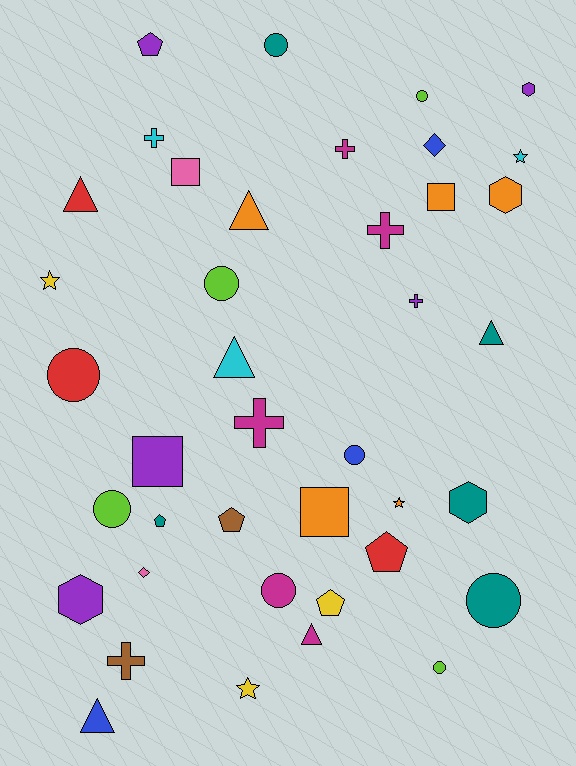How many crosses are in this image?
There are 6 crosses.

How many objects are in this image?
There are 40 objects.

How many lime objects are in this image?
There are 4 lime objects.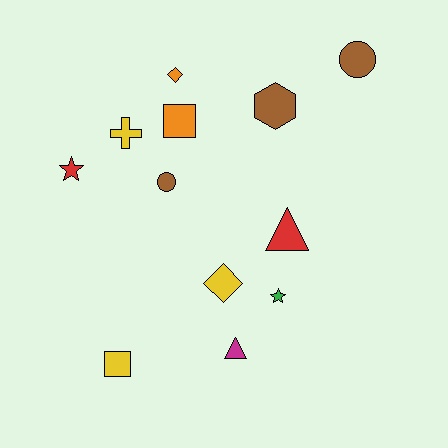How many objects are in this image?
There are 12 objects.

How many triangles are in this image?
There are 2 triangles.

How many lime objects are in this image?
There are no lime objects.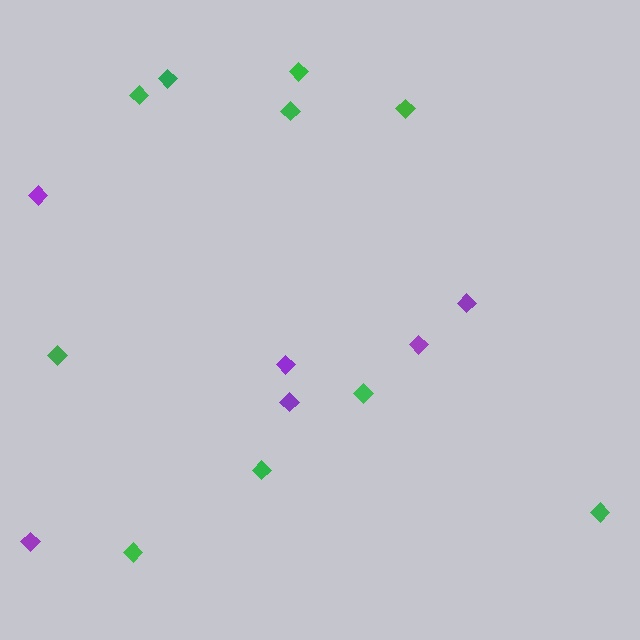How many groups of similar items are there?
There are 2 groups: one group of purple diamonds (6) and one group of green diamonds (10).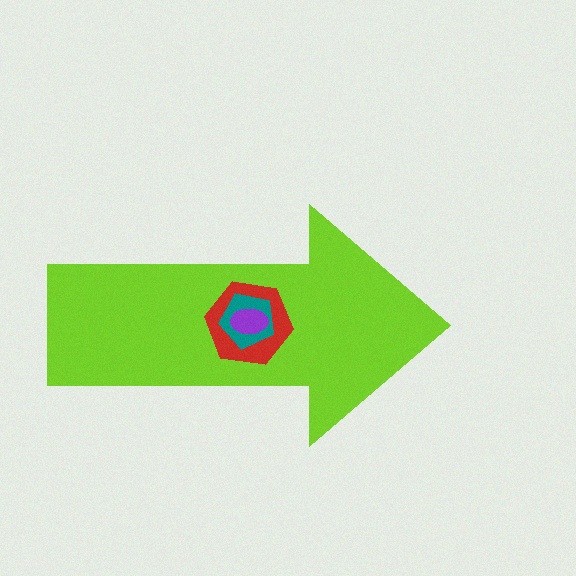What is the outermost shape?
The lime arrow.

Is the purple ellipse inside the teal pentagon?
Yes.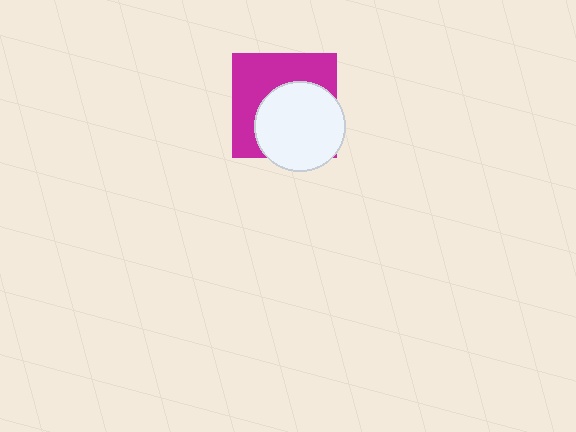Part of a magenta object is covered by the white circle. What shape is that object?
It is a square.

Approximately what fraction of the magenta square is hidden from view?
Roughly 51% of the magenta square is hidden behind the white circle.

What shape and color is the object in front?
The object in front is a white circle.